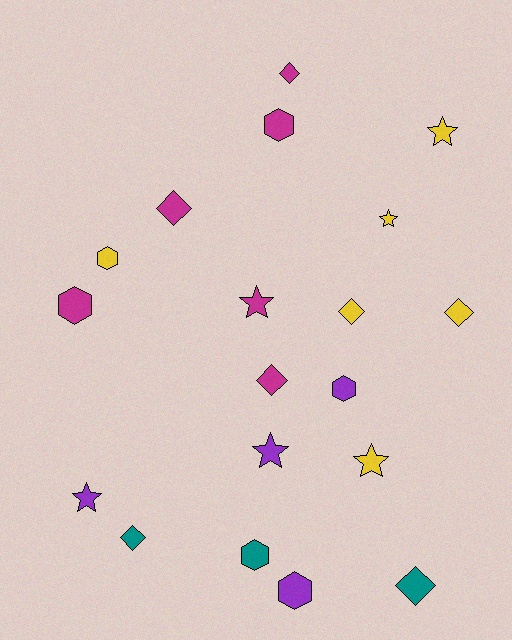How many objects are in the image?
There are 19 objects.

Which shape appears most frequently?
Diamond, with 7 objects.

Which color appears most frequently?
Magenta, with 6 objects.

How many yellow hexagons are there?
There is 1 yellow hexagon.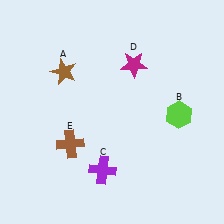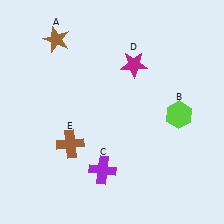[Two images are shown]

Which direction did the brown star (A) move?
The brown star (A) moved up.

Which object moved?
The brown star (A) moved up.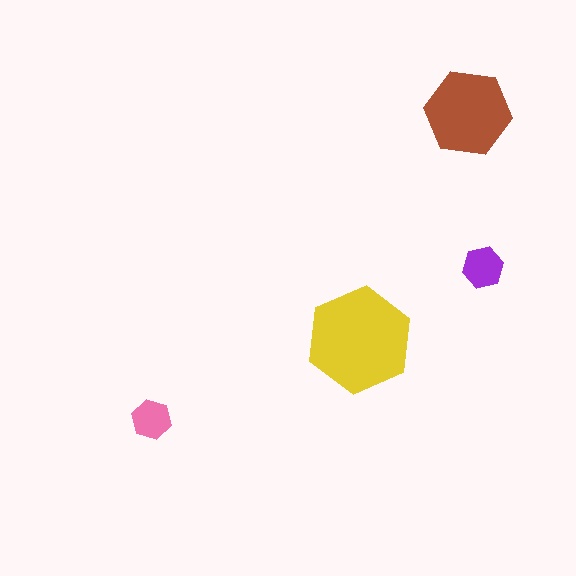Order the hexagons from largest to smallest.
the yellow one, the brown one, the purple one, the pink one.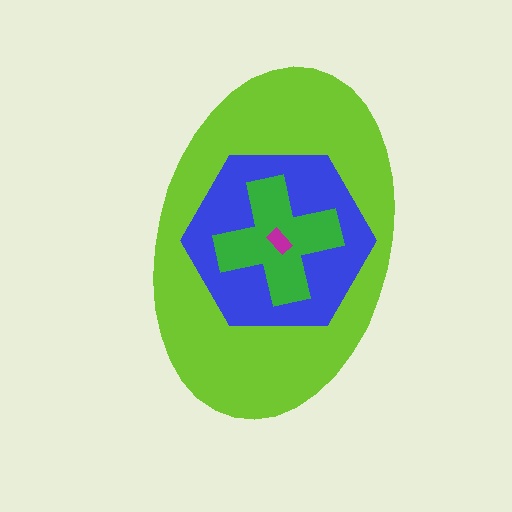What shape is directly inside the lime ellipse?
The blue hexagon.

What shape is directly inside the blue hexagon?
The green cross.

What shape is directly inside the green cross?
The magenta rectangle.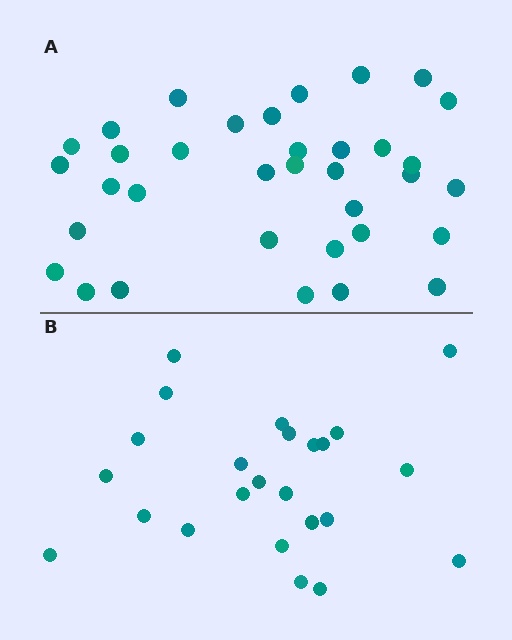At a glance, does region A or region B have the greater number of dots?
Region A (the top region) has more dots.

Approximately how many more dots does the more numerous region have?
Region A has roughly 12 or so more dots than region B.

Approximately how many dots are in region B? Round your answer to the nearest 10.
About 20 dots. (The exact count is 24, which rounds to 20.)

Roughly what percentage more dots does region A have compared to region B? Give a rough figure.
About 45% more.